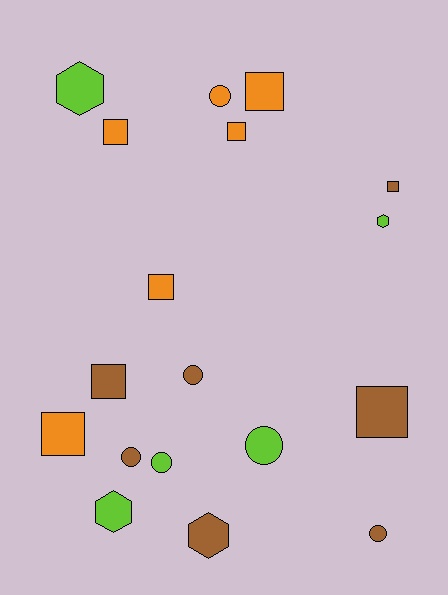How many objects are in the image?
There are 18 objects.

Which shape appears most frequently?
Square, with 8 objects.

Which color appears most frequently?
Brown, with 7 objects.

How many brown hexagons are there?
There is 1 brown hexagon.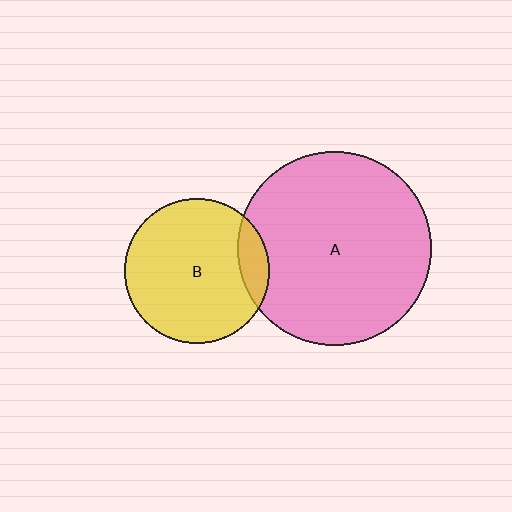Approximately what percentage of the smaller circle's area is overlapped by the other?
Approximately 10%.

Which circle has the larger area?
Circle A (pink).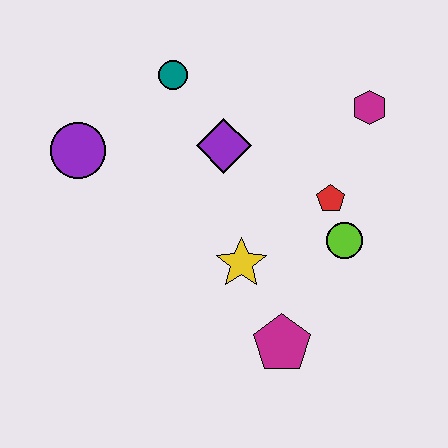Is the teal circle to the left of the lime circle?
Yes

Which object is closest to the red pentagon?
The lime circle is closest to the red pentagon.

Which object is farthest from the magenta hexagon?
The purple circle is farthest from the magenta hexagon.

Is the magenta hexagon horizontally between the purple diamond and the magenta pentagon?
No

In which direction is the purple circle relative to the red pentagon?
The purple circle is to the left of the red pentagon.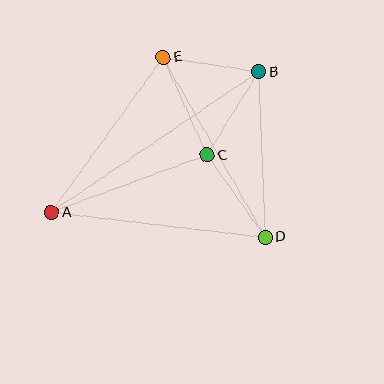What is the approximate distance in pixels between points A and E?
The distance between A and E is approximately 191 pixels.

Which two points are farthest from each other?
Points A and B are farthest from each other.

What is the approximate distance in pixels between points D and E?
The distance between D and E is approximately 207 pixels.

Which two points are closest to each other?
Points B and E are closest to each other.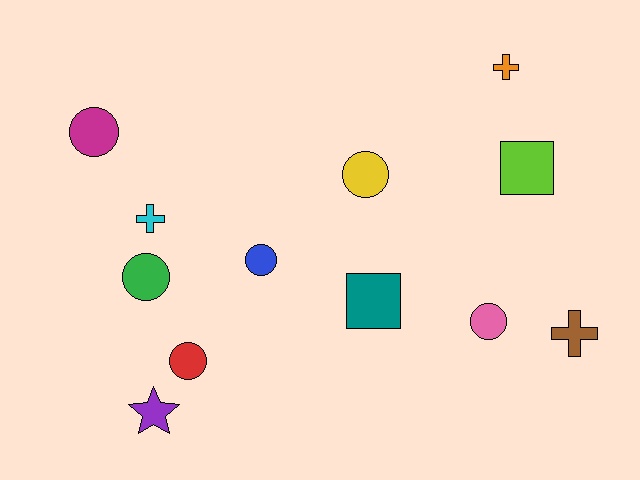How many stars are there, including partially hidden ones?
There is 1 star.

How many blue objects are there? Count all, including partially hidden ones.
There is 1 blue object.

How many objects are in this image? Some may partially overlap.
There are 12 objects.